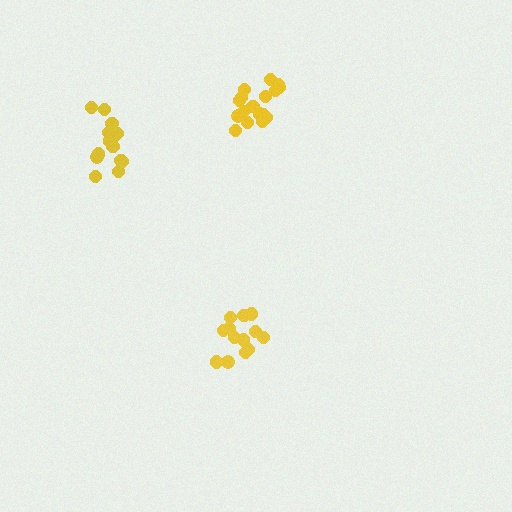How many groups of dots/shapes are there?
There are 3 groups.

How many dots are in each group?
Group 1: 18 dots, Group 2: 14 dots, Group 3: 13 dots (45 total).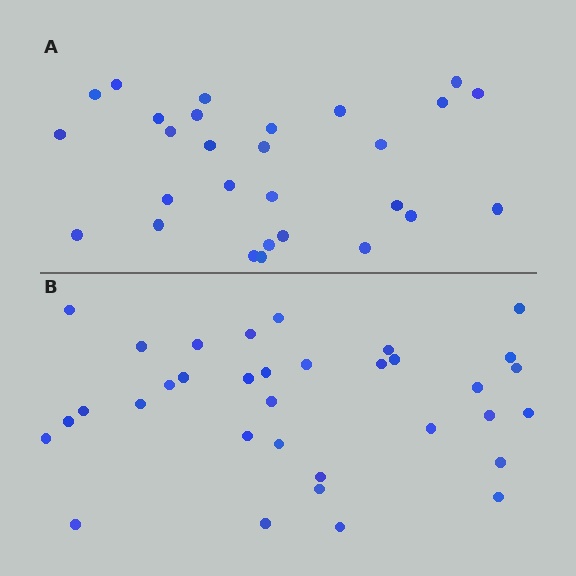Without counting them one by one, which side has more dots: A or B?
Region B (the bottom region) has more dots.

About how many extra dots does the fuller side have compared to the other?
Region B has about 6 more dots than region A.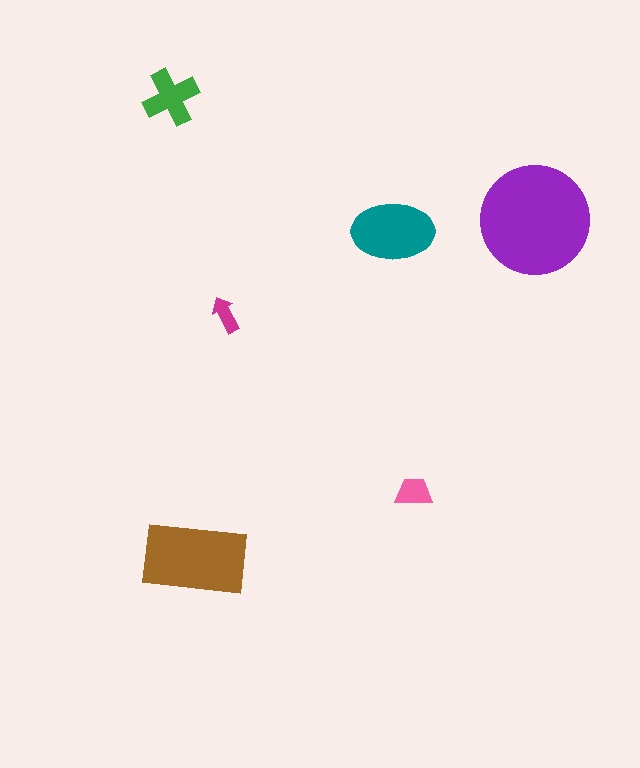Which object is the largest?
The purple circle.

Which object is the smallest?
The magenta arrow.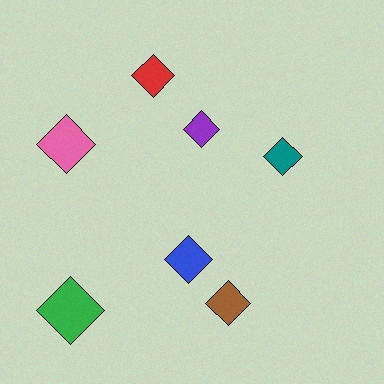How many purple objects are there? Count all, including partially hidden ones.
There is 1 purple object.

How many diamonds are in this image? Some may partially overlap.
There are 7 diamonds.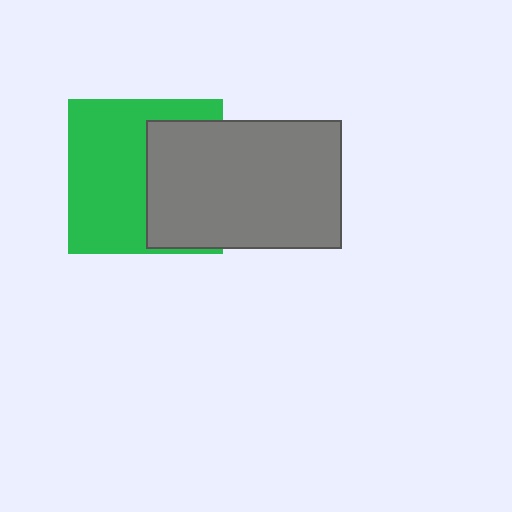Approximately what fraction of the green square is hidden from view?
Roughly 42% of the green square is hidden behind the gray rectangle.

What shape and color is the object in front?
The object in front is a gray rectangle.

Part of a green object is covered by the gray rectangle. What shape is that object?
It is a square.